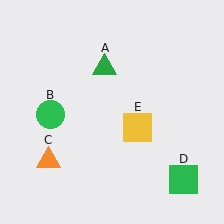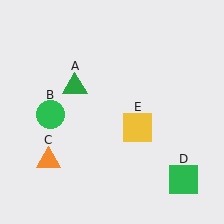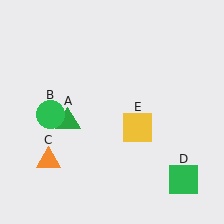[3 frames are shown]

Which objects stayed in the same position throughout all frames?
Green circle (object B) and orange triangle (object C) and green square (object D) and yellow square (object E) remained stationary.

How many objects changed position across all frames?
1 object changed position: green triangle (object A).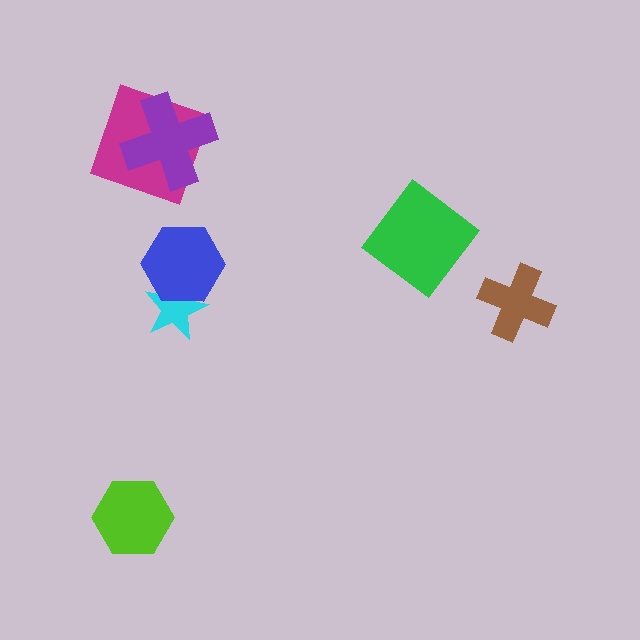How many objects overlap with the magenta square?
1 object overlaps with the magenta square.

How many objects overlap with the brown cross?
0 objects overlap with the brown cross.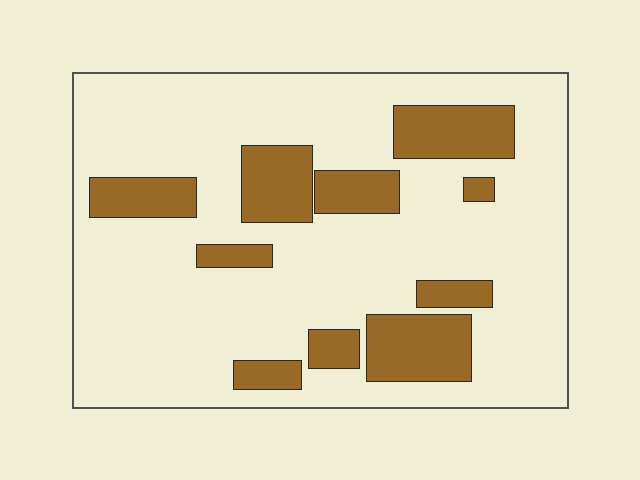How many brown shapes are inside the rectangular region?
10.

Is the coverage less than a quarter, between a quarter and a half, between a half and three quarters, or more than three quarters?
Less than a quarter.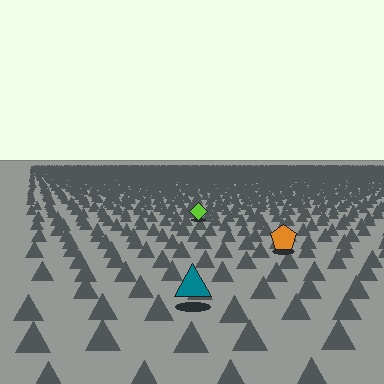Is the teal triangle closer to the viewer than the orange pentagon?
Yes. The teal triangle is closer — you can tell from the texture gradient: the ground texture is coarser near it.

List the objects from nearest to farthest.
From nearest to farthest: the teal triangle, the orange pentagon, the lime diamond.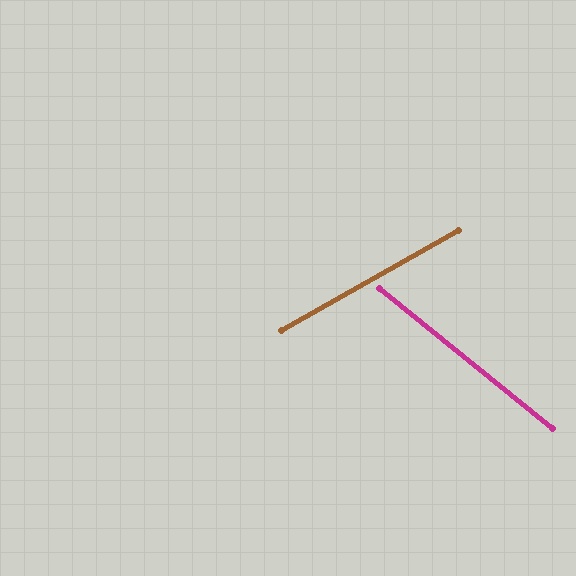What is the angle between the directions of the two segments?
Approximately 68 degrees.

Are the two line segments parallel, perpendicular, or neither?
Neither parallel nor perpendicular — they differ by about 68°.